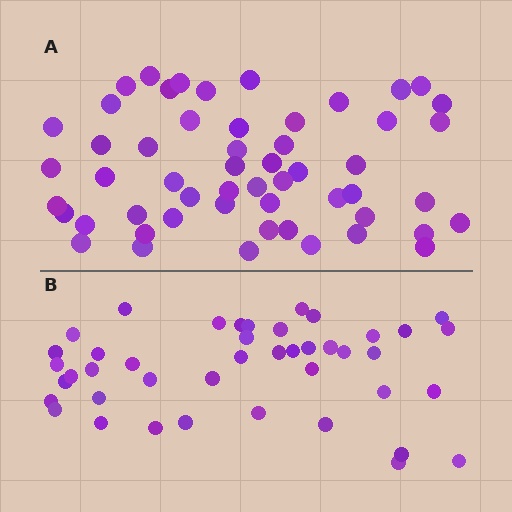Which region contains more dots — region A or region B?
Region A (the top region) has more dots.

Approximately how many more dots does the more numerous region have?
Region A has roughly 12 or so more dots than region B.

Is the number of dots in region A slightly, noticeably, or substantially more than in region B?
Region A has noticeably more, but not dramatically so. The ratio is roughly 1.3 to 1.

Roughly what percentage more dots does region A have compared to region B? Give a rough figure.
About 25% more.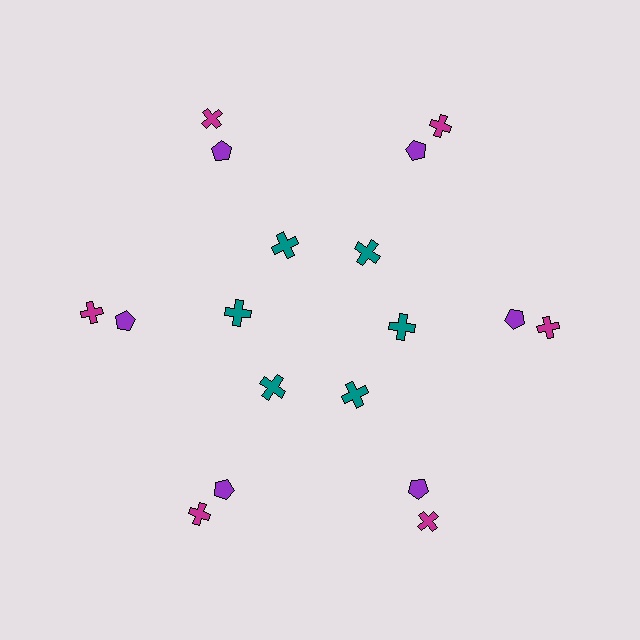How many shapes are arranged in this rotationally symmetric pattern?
There are 18 shapes, arranged in 6 groups of 3.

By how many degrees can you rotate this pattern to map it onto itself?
The pattern maps onto itself every 60 degrees of rotation.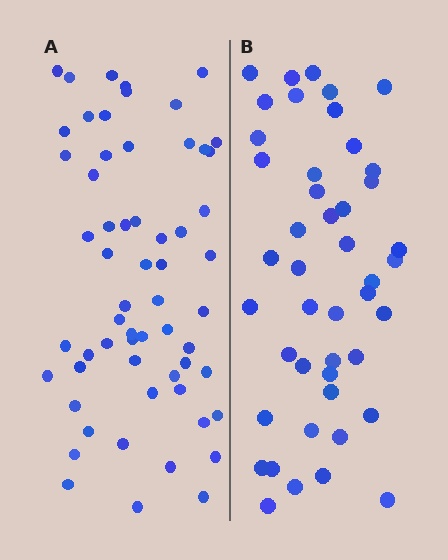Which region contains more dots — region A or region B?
Region A (the left region) has more dots.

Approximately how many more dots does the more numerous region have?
Region A has approximately 15 more dots than region B.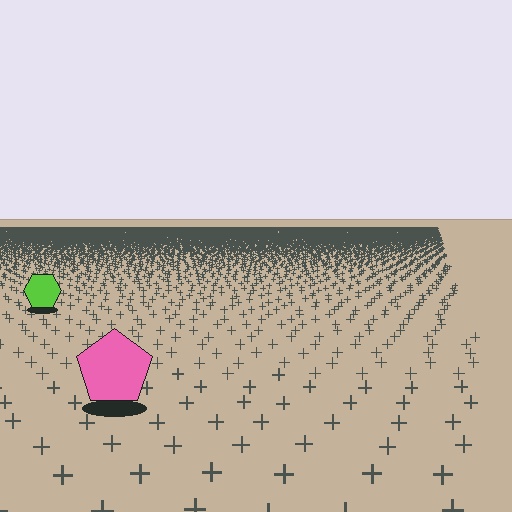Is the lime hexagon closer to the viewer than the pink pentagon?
No. The pink pentagon is closer — you can tell from the texture gradient: the ground texture is coarser near it.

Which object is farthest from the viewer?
The lime hexagon is farthest from the viewer. It appears smaller and the ground texture around it is denser.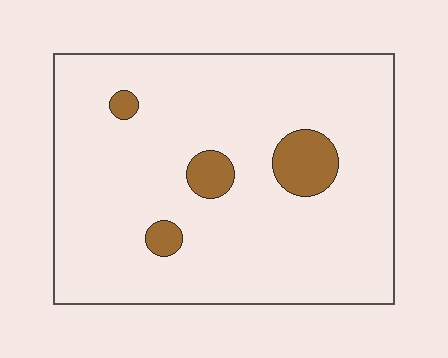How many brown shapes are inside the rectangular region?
4.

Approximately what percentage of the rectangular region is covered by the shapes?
Approximately 10%.